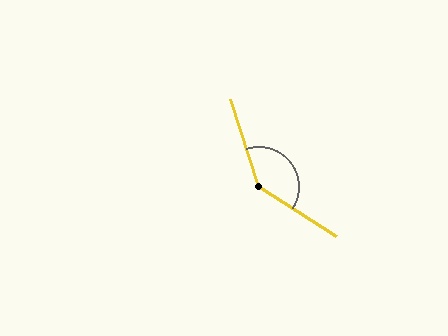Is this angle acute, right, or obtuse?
It is obtuse.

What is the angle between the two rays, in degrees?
Approximately 140 degrees.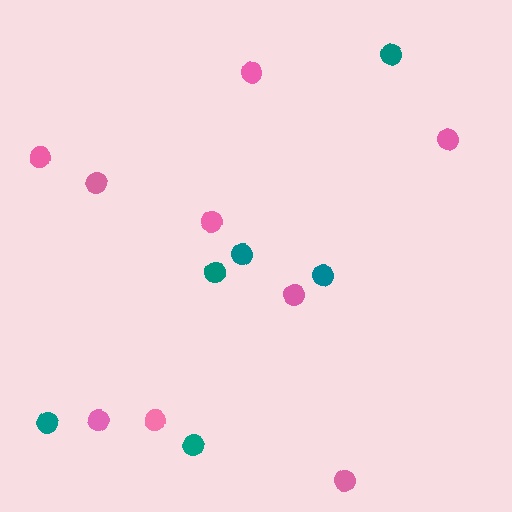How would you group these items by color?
There are 2 groups: one group of teal circles (6) and one group of pink circles (9).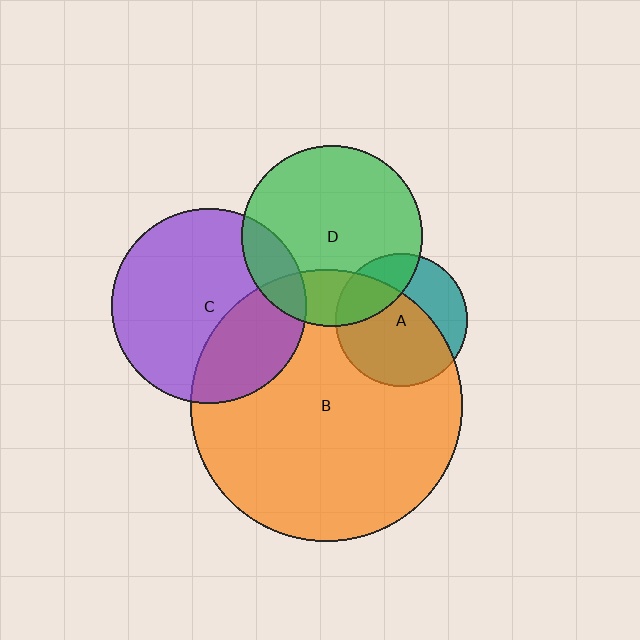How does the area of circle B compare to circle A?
Approximately 4.2 times.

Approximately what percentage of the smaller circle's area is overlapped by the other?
Approximately 65%.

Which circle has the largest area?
Circle B (orange).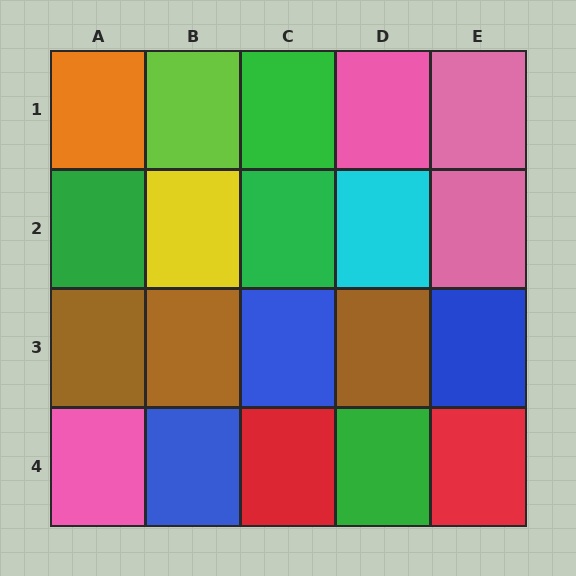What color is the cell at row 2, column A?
Green.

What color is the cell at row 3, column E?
Blue.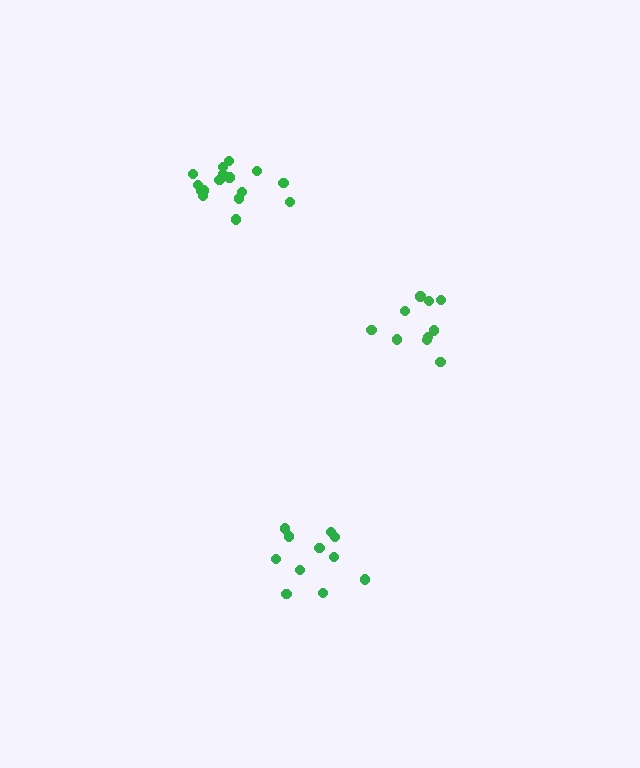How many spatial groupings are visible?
There are 3 spatial groupings.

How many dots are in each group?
Group 1: 11 dots, Group 2: 10 dots, Group 3: 16 dots (37 total).